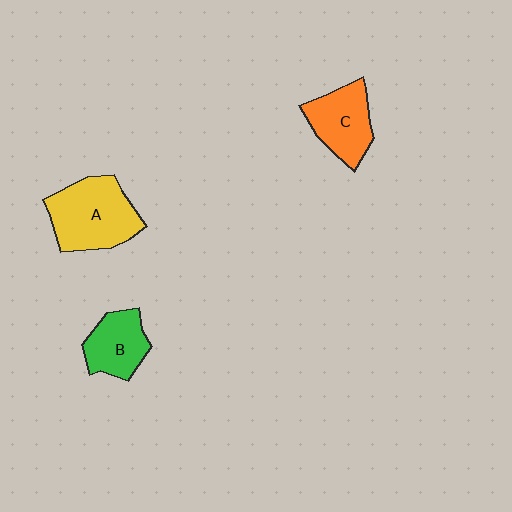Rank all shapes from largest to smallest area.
From largest to smallest: A (yellow), C (orange), B (green).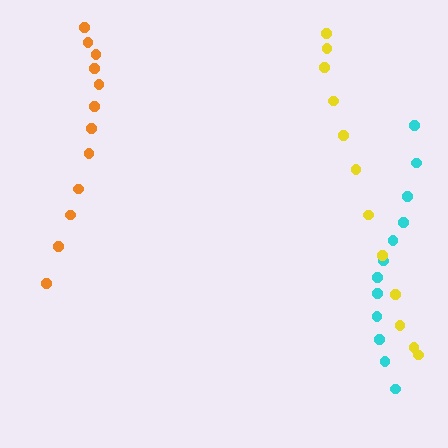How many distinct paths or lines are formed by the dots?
There are 3 distinct paths.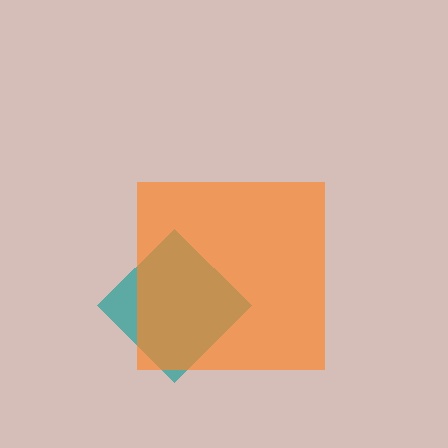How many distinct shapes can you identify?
There are 2 distinct shapes: a teal diamond, an orange square.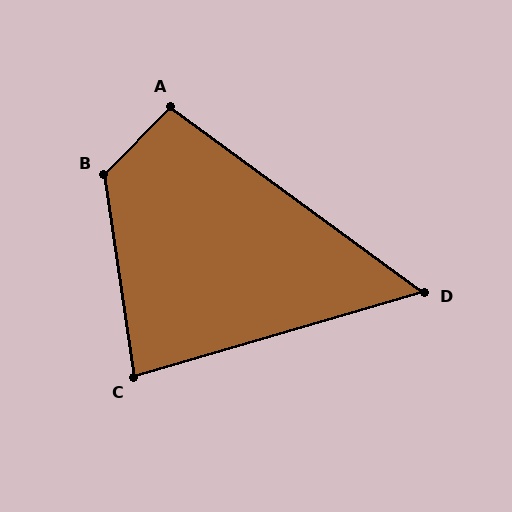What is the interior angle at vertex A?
Approximately 98 degrees (obtuse).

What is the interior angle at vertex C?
Approximately 82 degrees (acute).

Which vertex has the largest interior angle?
B, at approximately 127 degrees.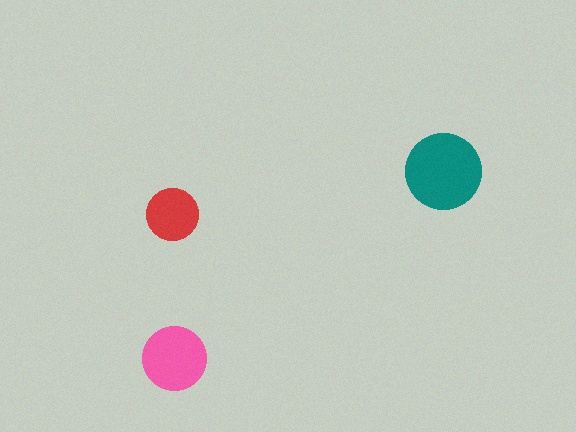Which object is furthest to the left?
The red circle is leftmost.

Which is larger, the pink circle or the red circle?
The pink one.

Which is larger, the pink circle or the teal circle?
The teal one.